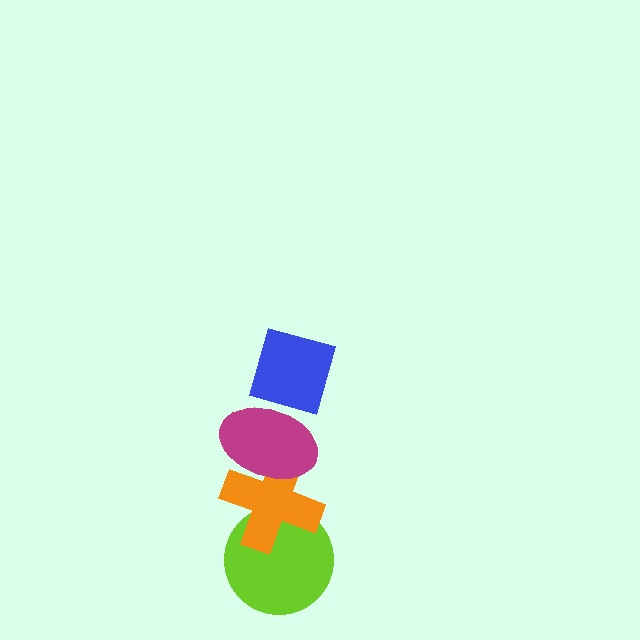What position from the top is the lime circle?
The lime circle is 4th from the top.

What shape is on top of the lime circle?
The orange cross is on top of the lime circle.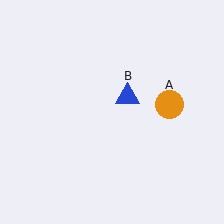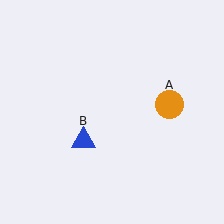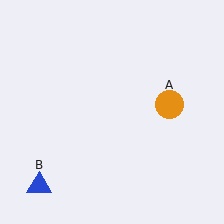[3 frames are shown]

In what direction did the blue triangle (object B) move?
The blue triangle (object B) moved down and to the left.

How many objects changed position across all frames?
1 object changed position: blue triangle (object B).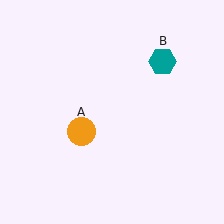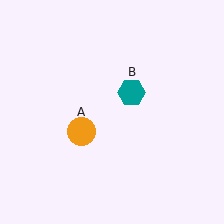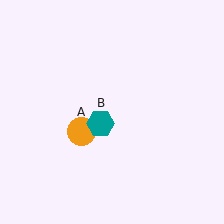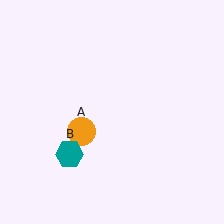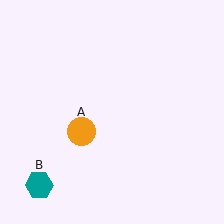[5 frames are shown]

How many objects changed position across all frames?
1 object changed position: teal hexagon (object B).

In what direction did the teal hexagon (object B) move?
The teal hexagon (object B) moved down and to the left.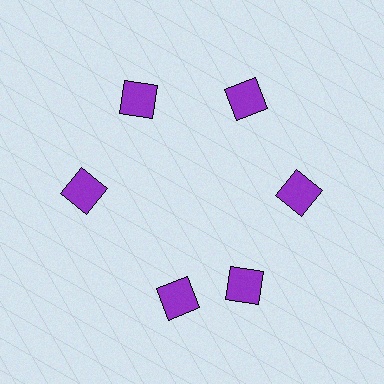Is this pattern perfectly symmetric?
No. The 6 purple diamonds are arranged in a ring, but one element near the 7 o'clock position is rotated out of alignment along the ring, breaking the 6-fold rotational symmetry.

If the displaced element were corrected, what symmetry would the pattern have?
It would have 6-fold rotational symmetry — the pattern would map onto itself every 60 degrees.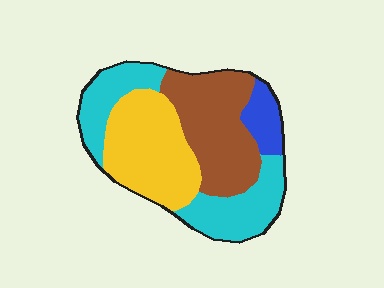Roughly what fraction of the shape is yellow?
Yellow covers 30% of the shape.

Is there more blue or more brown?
Brown.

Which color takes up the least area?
Blue, at roughly 10%.